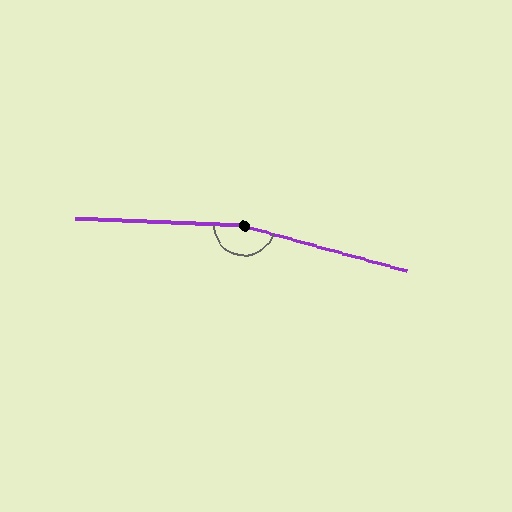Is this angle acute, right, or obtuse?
It is obtuse.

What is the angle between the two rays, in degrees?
Approximately 167 degrees.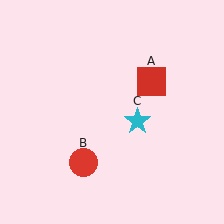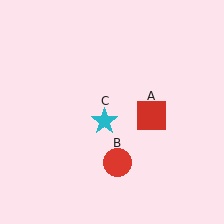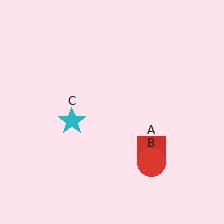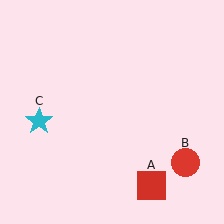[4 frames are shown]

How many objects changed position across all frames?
3 objects changed position: red square (object A), red circle (object B), cyan star (object C).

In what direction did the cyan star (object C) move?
The cyan star (object C) moved left.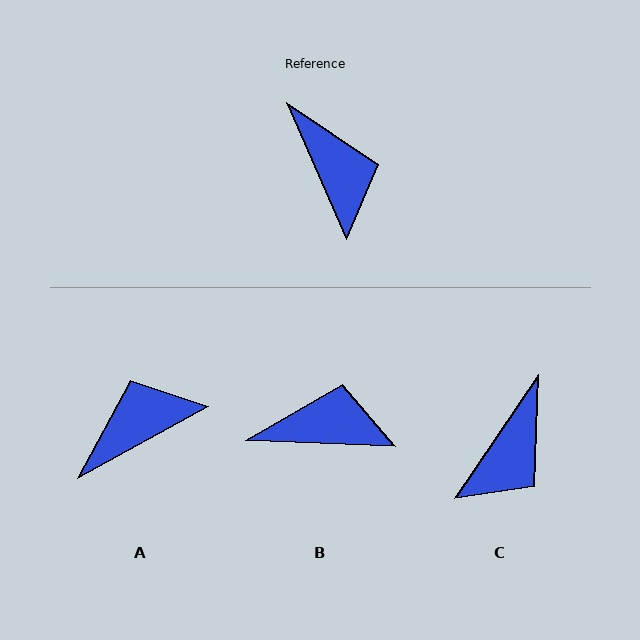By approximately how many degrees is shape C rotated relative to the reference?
Approximately 58 degrees clockwise.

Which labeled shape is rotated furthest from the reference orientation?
A, about 95 degrees away.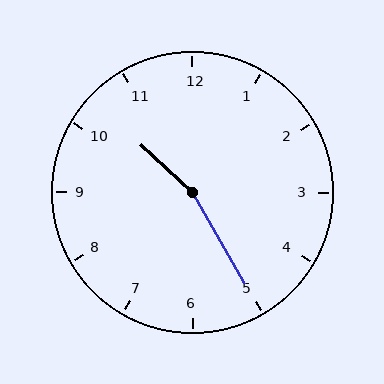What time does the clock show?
10:25.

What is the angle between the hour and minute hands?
Approximately 162 degrees.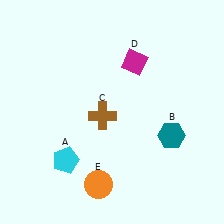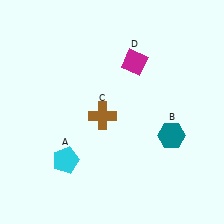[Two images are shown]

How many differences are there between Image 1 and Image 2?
There is 1 difference between the two images.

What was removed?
The orange circle (E) was removed in Image 2.